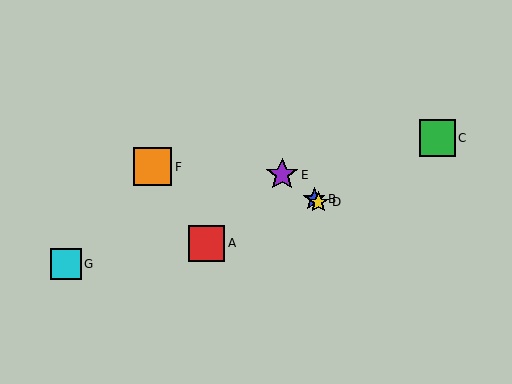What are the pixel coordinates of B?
Object B is at (314, 199).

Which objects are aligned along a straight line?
Objects B, D, E are aligned along a straight line.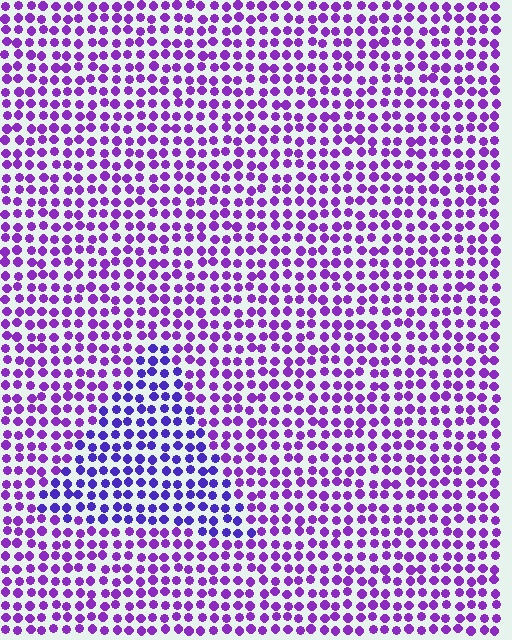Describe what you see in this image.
The image is filled with small purple elements in a uniform arrangement. A triangle-shaped region is visible where the elements are tinted to a slightly different hue, forming a subtle color boundary.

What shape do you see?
I see a triangle.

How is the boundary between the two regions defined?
The boundary is defined purely by a slight shift in hue (about 27 degrees). Spacing, size, and orientation are identical on both sides.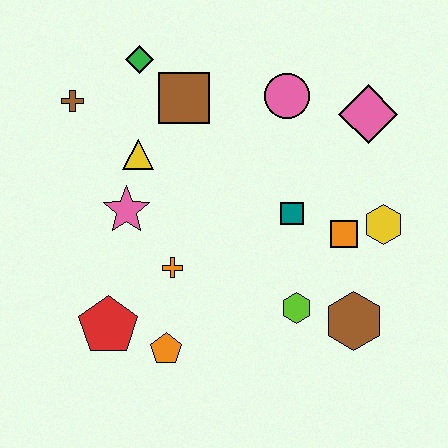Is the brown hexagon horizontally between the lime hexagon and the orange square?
No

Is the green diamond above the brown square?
Yes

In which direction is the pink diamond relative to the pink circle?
The pink diamond is to the right of the pink circle.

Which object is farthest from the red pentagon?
The pink diamond is farthest from the red pentagon.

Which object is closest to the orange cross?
The pink star is closest to the orange cross.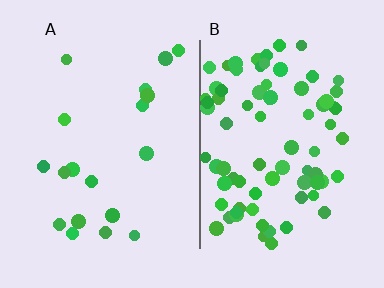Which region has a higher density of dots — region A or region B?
B (the right).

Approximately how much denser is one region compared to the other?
Approximately 4.2× — region B over region A.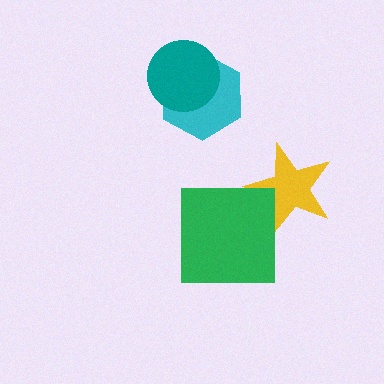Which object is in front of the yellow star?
The green square is in front of the yellow star.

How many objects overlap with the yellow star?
1 object overlaps with the yellow star.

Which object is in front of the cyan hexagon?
The teal circle is in front of the cyan hexagon.